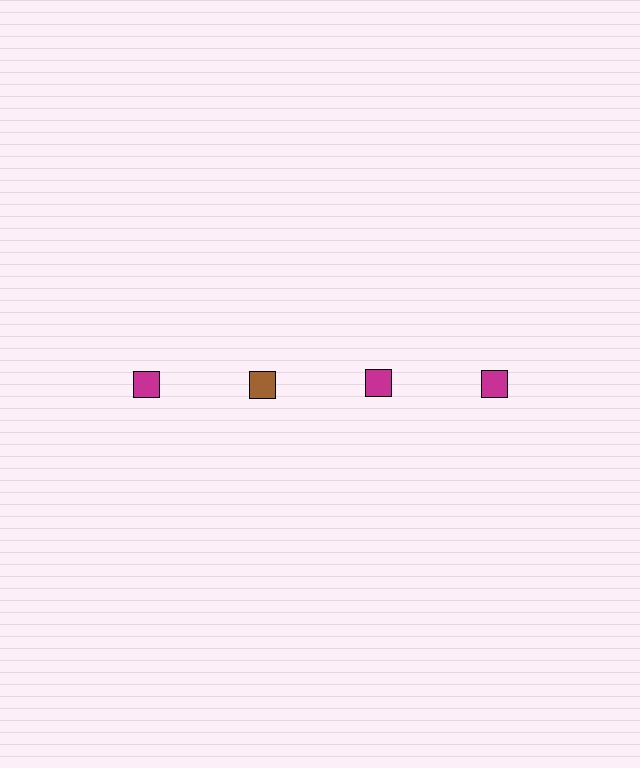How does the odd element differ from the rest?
It has a different color: brown instead of magenta.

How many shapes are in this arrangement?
There are 4 shapes arranged in a grid pattern.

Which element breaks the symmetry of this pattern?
The brown square in the top row, second from left column breaks the symmetry. All other shapes are magenta squares.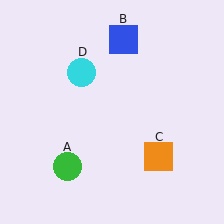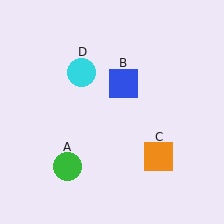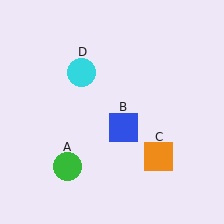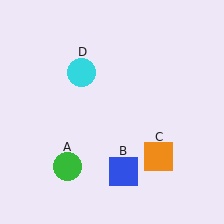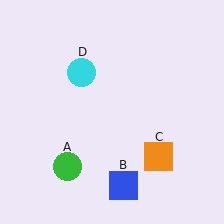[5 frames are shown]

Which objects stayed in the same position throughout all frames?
Green circle (object A) and orange square (object C) and cyan circle (object D) remained stationary.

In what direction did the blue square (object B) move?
The blue square (object B) moved down.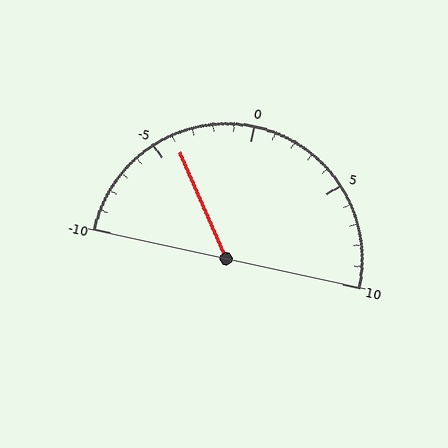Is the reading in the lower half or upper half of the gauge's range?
The reading is in the lower half of the range (-10 to 10).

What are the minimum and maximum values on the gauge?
The gauge ranges from -10 to 10.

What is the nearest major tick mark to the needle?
The nearest major tick mark is -5.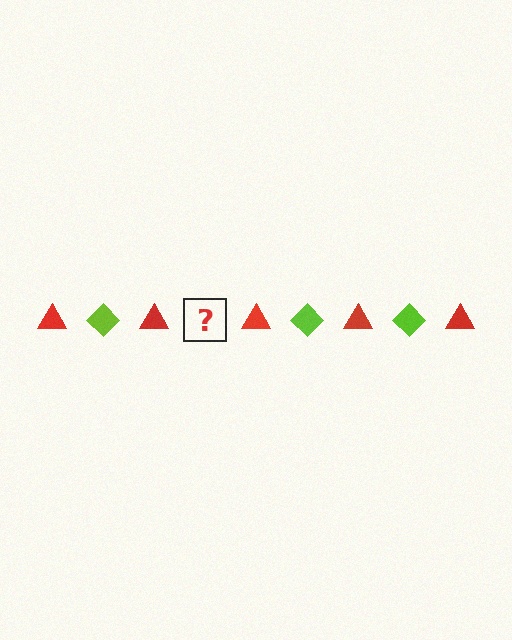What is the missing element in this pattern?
The missing element is a lime diamond.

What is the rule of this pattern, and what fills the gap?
The rule is that the pattern alternates between red triangle and lime diamond. The gap should be filled with a lime diamond.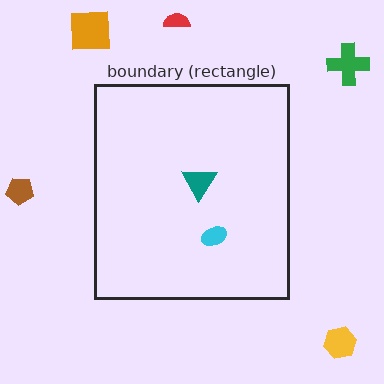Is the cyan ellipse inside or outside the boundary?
Inside.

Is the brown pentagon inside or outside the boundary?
Outside.